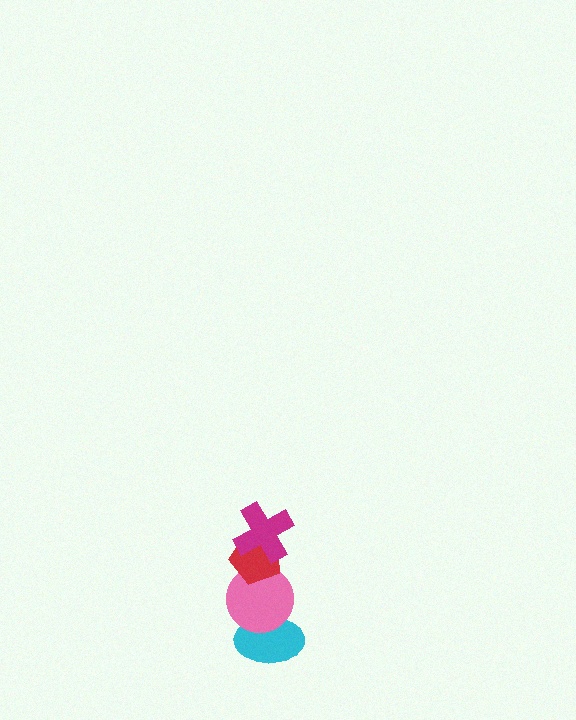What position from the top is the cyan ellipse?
The cyan ellipse is 4th from the top.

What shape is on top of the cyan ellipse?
The pink circle is on top of the cyan ellipse.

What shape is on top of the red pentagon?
The magenta cross is on top of the red pentagon.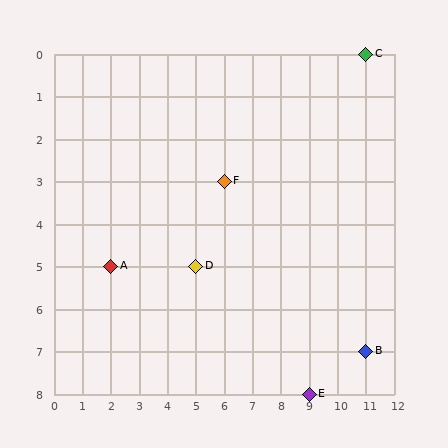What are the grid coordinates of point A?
Point A is at grid coordinates (2, 5).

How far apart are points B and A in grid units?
Points B and A are 9 columns and 2 rows apart (about 9.2 grid units diagonally).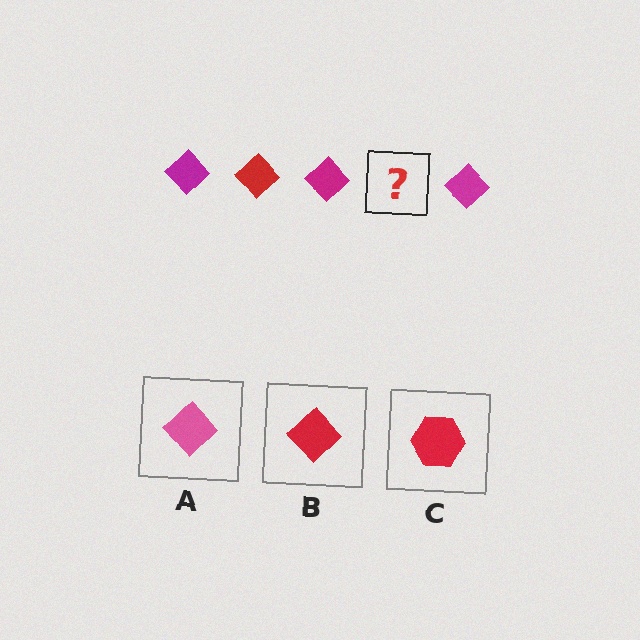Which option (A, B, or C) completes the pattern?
B.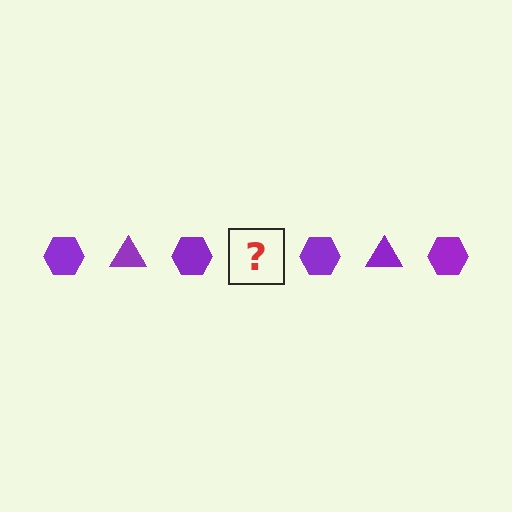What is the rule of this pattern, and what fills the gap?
The rule is that the pattern cycles through hexagon, triangle shapes in purple. The gap should be filled with a purple triangle.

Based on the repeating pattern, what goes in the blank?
The blank should be a purple triangle.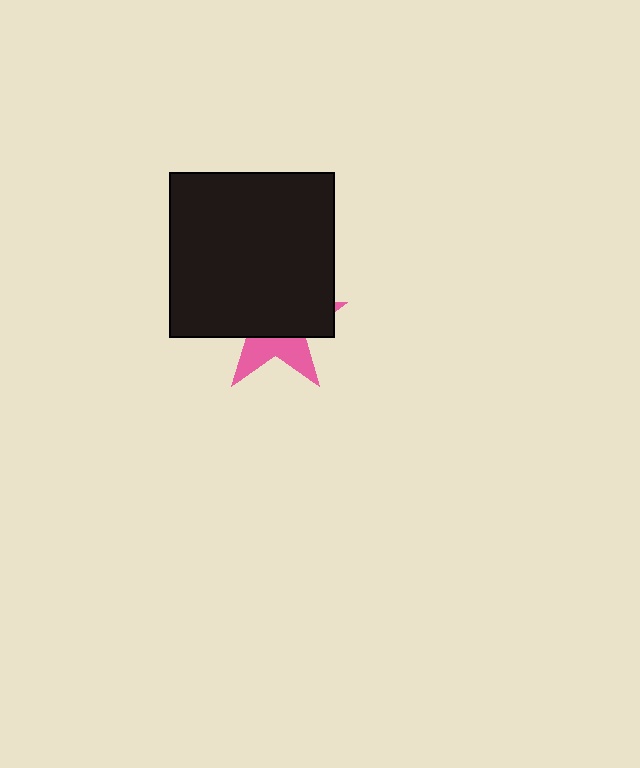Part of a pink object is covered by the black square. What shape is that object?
It is a star.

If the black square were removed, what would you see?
You would see the complete pink star.